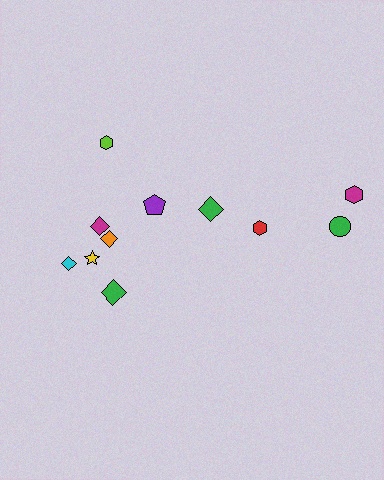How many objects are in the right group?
There are 4 objects.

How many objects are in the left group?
There are 7 objects.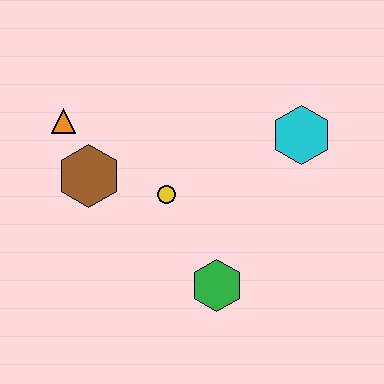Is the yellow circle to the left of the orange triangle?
No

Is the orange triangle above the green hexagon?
Yes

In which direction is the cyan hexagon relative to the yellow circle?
The cyan hexagon is to the right of the yellow circle.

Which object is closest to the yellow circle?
The brown hexagon is closest to the yellow circle.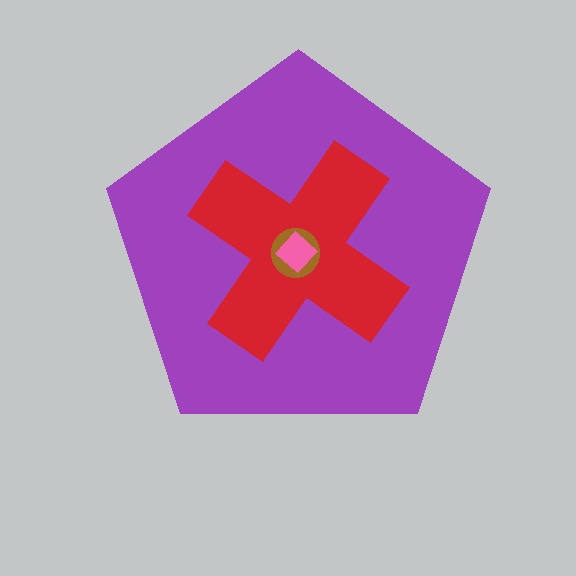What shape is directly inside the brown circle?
The pink diamond.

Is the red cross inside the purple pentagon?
Yes.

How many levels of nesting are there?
4.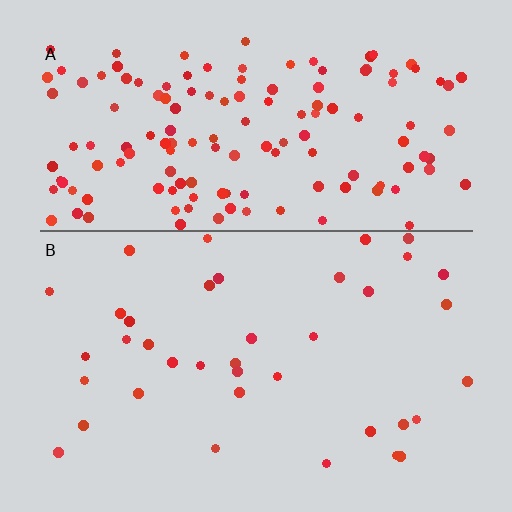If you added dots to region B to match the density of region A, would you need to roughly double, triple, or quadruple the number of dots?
Approximately quadruple.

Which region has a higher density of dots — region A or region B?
A (the top).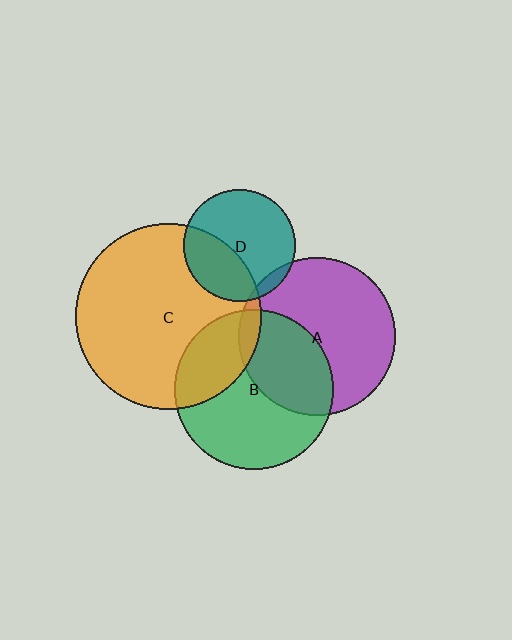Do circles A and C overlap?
Yes.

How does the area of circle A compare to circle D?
Approximately 2.0 times.